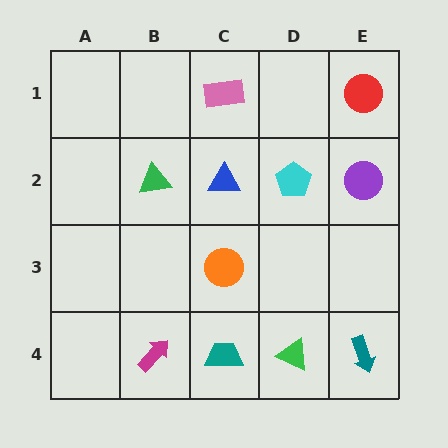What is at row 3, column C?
An orange circle.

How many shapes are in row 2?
4 shapes.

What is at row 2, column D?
A cyan pentagon.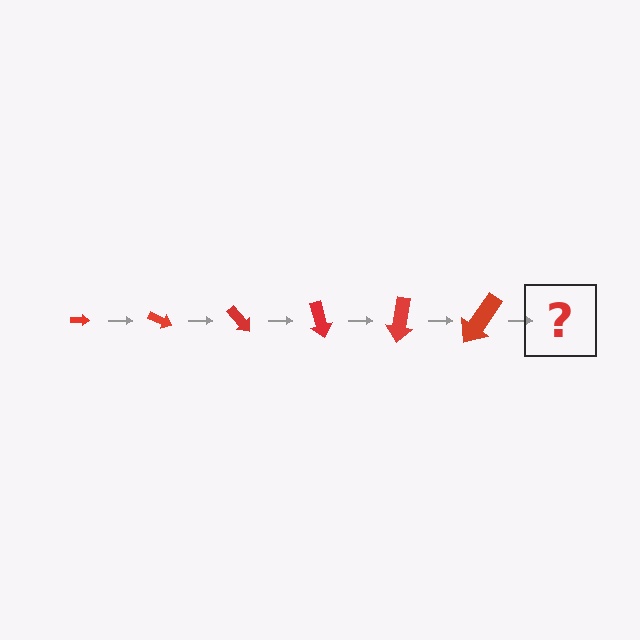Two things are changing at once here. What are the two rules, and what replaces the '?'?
The two rules are that the arrow grows larger each step and it rotates 25 degrees each step. The '?' should be an arrow, larger than the previous one and rotated 150 degrees from the start.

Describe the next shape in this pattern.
It should be an arrow, larger than the previous one and rotated 150 degrees from the start.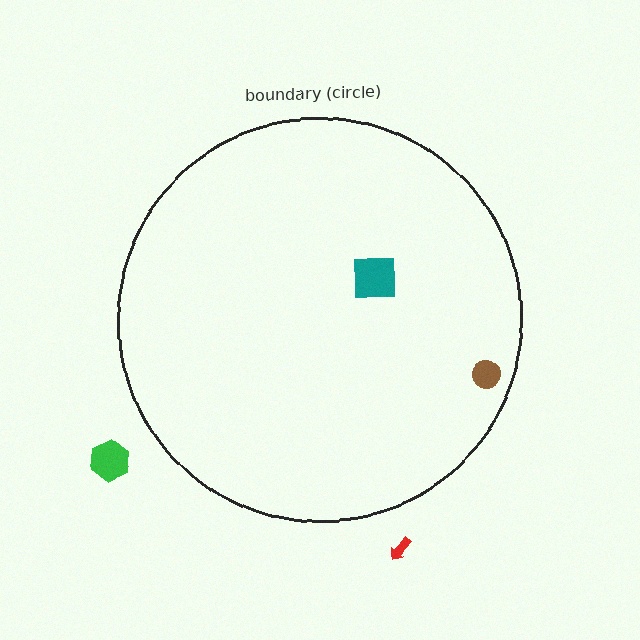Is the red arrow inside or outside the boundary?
Outside.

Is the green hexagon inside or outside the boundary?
Outside.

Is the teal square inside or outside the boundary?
Inside.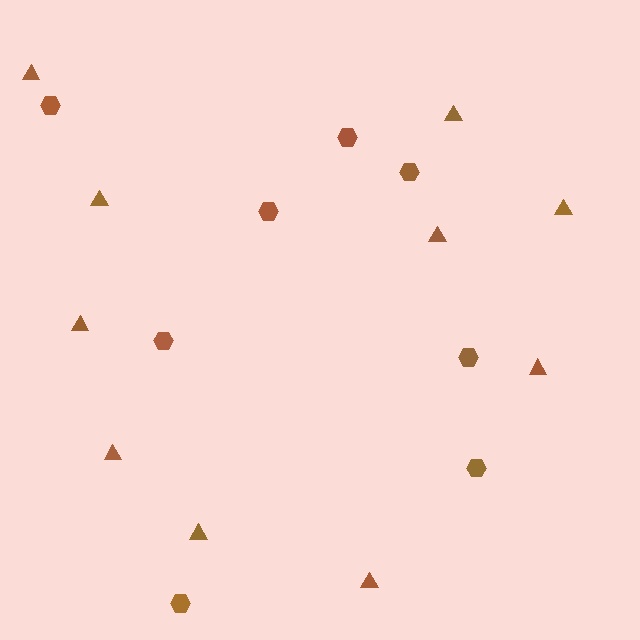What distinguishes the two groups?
There are 2 groups: one group of triangles (10) and one group of hexagons (8).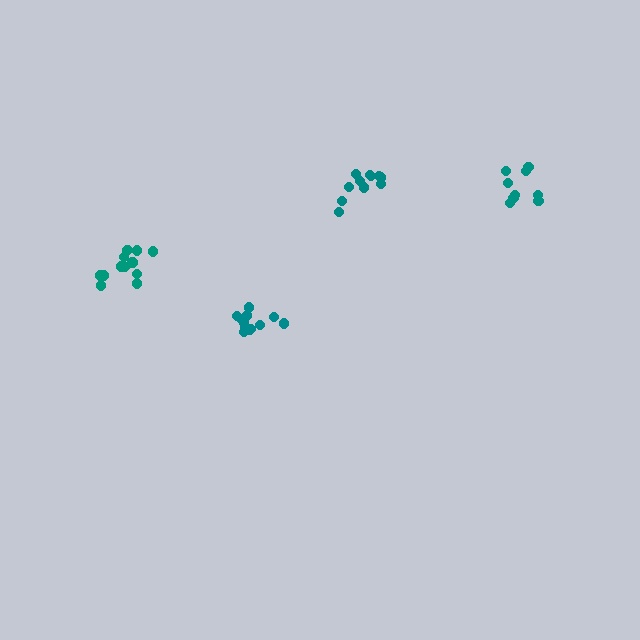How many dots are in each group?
Group 1: 9 dots, Group 2: 11 dots, Group 3: 12 dots, Group 4: 12 dots (44 total).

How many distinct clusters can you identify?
There are 4 distinct clusters.